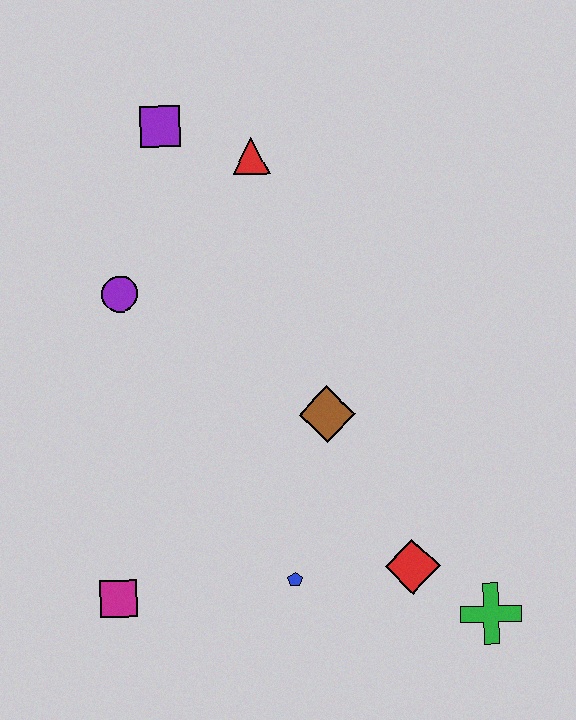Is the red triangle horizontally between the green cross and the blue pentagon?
No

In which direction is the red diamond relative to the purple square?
The red diamond is below the purple square.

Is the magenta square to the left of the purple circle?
Yes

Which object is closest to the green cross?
The red diamond is closest to the green cross.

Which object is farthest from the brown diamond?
The purple square is farthest from the brown diamond.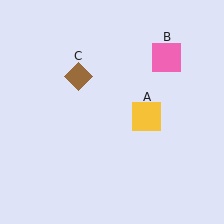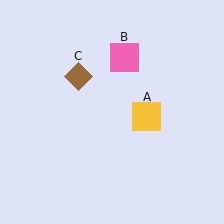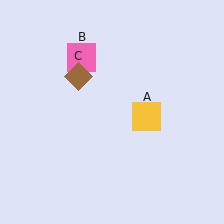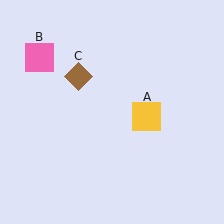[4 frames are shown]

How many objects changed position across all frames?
1 object changed position: pink square (object B).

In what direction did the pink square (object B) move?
The pink square (object B) moved left.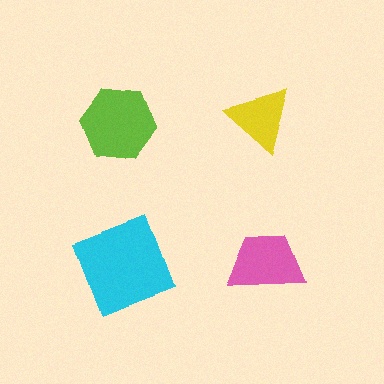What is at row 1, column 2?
A yellow triangle.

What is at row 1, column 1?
A lime hexagon.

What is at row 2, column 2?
A pink trapezoid.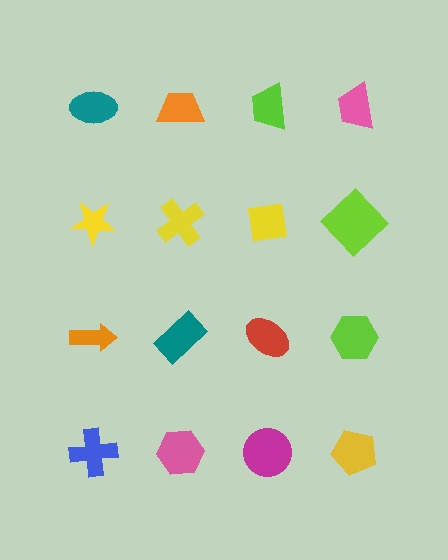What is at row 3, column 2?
A teal rectangle.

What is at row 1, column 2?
An orange trapezoid.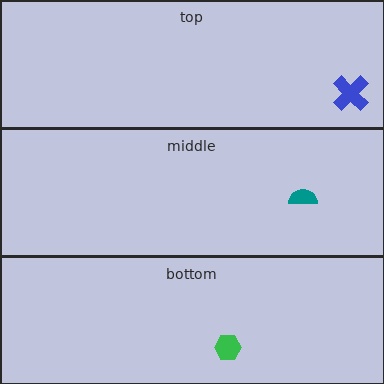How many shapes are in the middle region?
1.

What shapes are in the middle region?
The teal semicircle.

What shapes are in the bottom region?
The green hexagon.